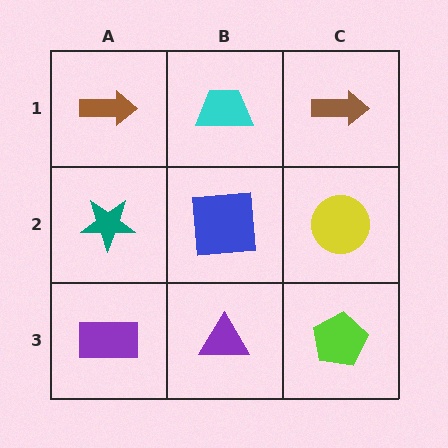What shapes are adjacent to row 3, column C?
A yellow circle (row 2, column C), a purple triangle (row 3, column B).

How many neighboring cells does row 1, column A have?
2.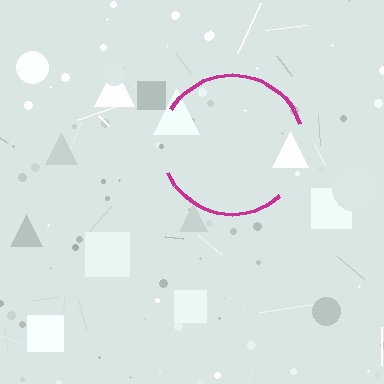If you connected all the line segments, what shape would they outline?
They would outline a circle.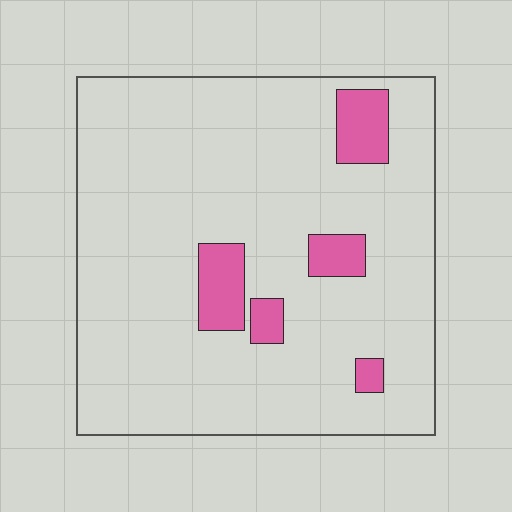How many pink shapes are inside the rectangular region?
5.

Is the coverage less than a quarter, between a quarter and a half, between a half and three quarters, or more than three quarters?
Less than a quarter.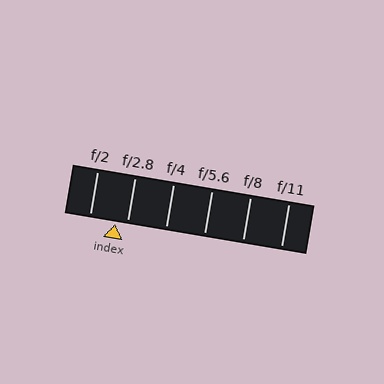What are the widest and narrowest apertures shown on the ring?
The widest aperture shown is f/2 and the narrowest is f/11.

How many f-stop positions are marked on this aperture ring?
There are 6 f-stop positions marked.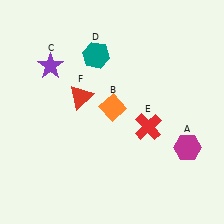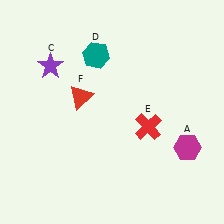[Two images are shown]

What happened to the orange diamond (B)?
The orange diamond (B) was removed in Image 2. It was in the top-right area of Image 1.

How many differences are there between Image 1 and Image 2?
There is 1 difference between the two images.